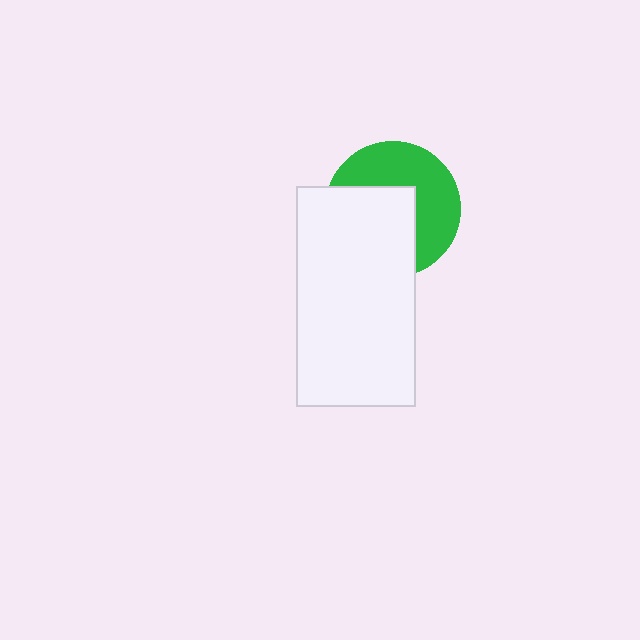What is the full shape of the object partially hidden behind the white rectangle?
The partially hidden object is a green circle.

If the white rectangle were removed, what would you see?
You would see the complete green circle.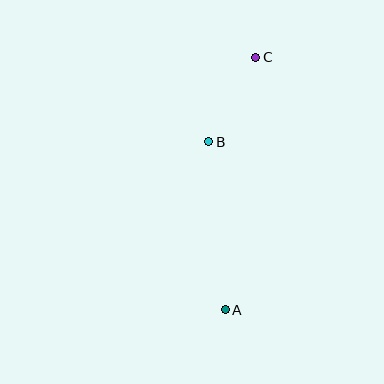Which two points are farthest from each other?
Points A and C are farthest from each other.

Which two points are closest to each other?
Points B and C are closest to each other.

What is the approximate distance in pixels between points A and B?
The distance between A and B is approximately 169 pixels.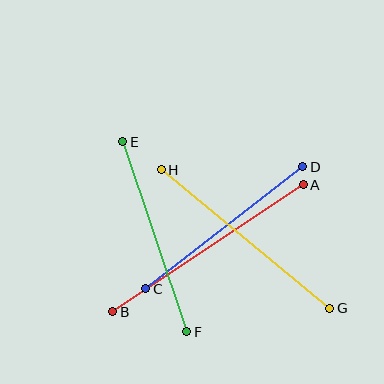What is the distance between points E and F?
The distance is approximately 200 pixels.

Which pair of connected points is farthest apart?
Points A and B are farthest apart.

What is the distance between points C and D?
The distance is approximately 199 pixels.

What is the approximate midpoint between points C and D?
The midpoint is at approximately (224, 228) pixels.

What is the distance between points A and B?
The distance is approximately 229 pixels.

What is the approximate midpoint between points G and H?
The midpoint is at approximately (246, 239) pixels.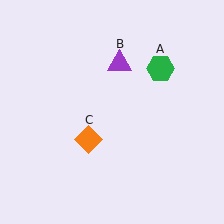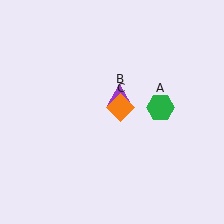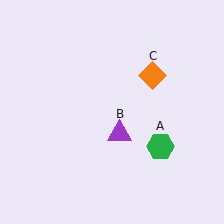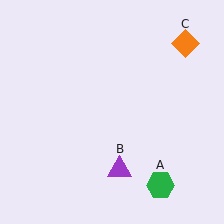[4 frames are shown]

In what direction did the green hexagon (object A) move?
The green hexagon (object A) moved down.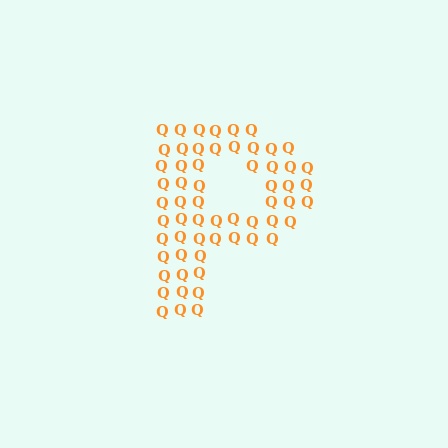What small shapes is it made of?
It is made of small letter Q's.